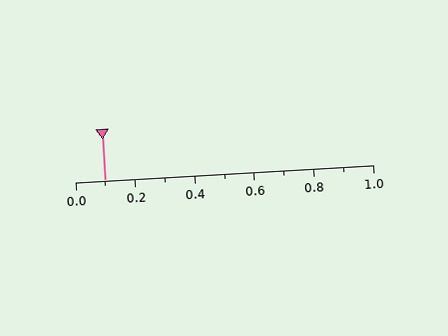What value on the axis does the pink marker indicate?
The marker indicates approximately 0.1.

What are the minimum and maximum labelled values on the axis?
The axis runs from 0.0 to 1.0.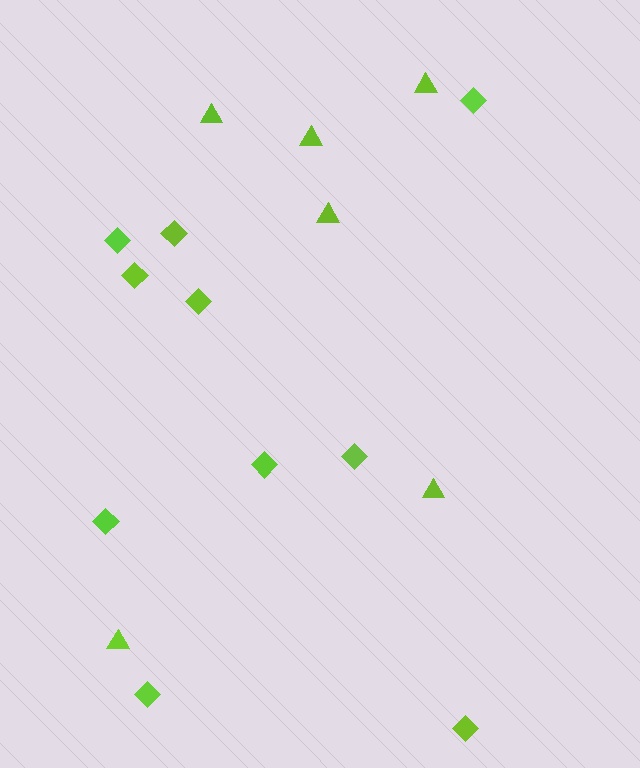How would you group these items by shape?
There are 2 groups: one group of triangles (6) and one group of diamonds (10).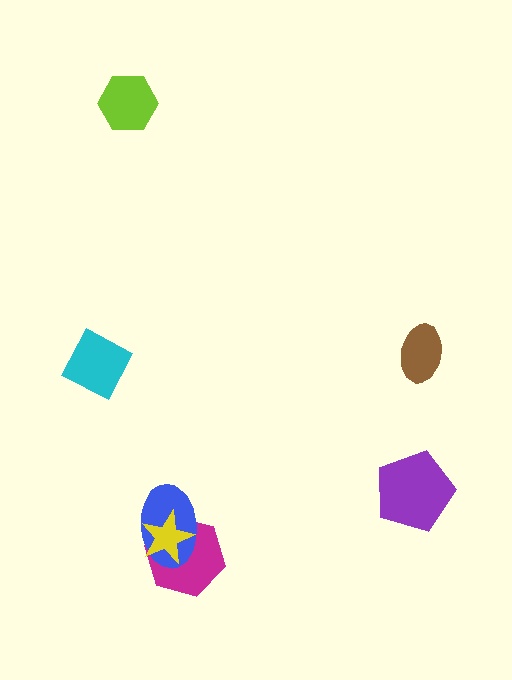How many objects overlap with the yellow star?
2 objects overlap with the yellow star.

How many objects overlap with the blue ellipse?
2 objects overlap with the blue ellipse.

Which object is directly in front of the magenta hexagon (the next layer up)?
The blue ellipse is directly in front of the magenta hexagon.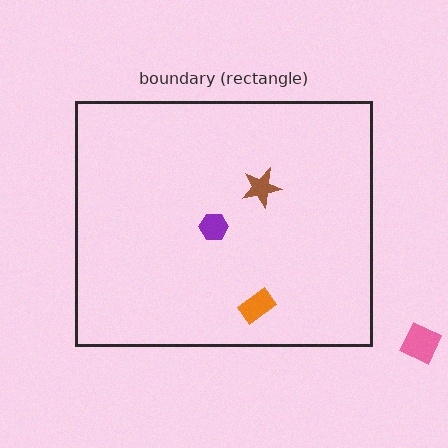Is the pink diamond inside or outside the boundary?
Outside.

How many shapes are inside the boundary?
3 inside, 1 outside.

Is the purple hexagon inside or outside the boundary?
Inside.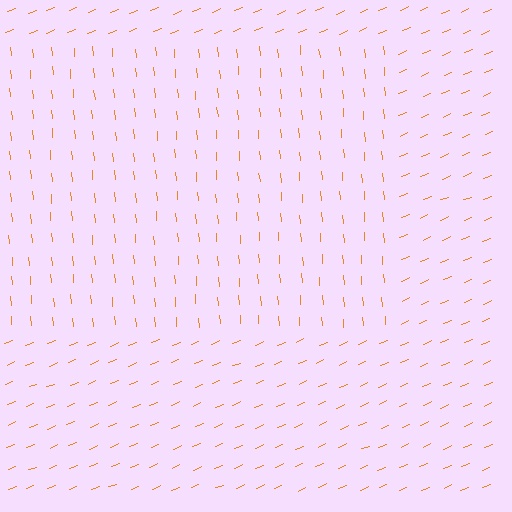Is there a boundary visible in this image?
Yes, there is a texture boundary formed by a change in line orientation.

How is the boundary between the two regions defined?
The boundary is defined purely by a change in line orientation (approximately 72 degrees difference). All lines are the same color and thickness.